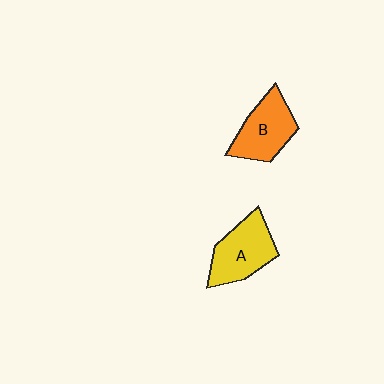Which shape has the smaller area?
Shape B (orange).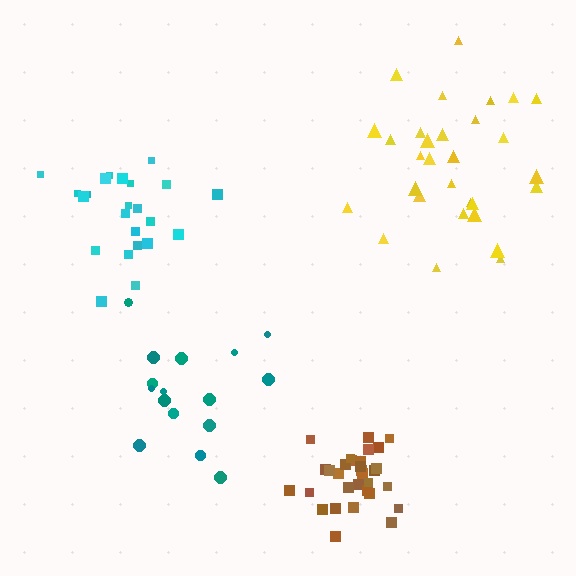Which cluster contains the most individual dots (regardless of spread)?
Brown (32).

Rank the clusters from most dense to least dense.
brown, cyan, teal, yellow.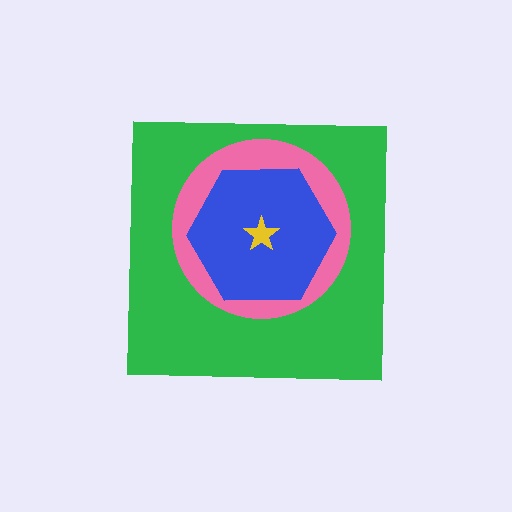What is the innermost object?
The yellow star.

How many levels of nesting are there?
4.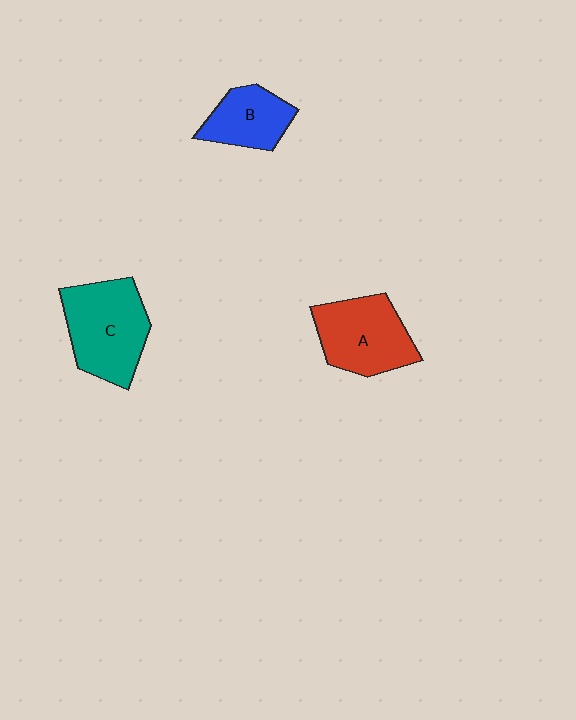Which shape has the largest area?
Shape C (teal).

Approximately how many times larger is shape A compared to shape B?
Approximately 1.4 times.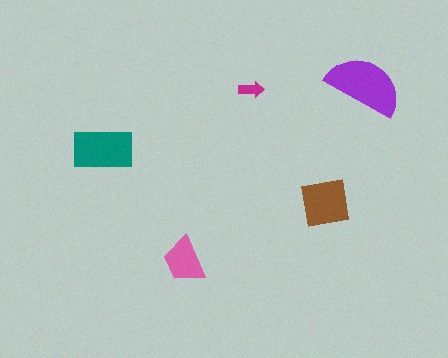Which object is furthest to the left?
The teal rectangle is leftmost.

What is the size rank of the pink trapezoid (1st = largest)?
4th.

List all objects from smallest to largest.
The magenta arrow, the pink trapezoid, the brown square, the teal rectangle, the purple semicircle.